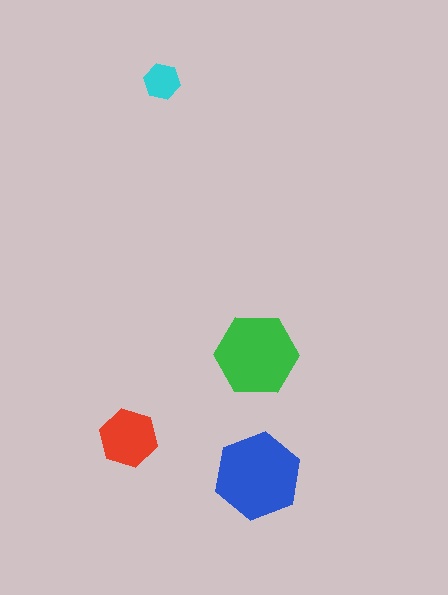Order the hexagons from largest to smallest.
the blue one, the green one, the red one, the cyan one.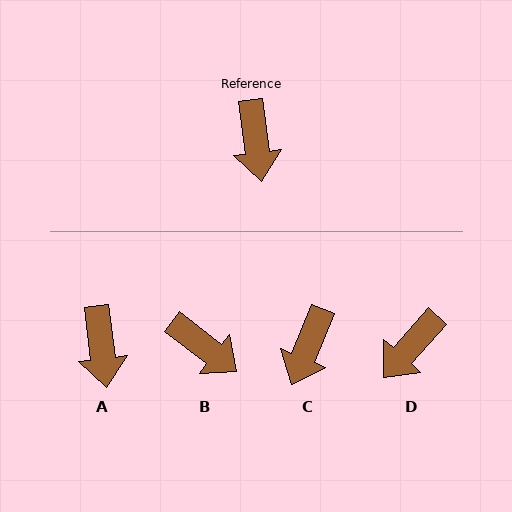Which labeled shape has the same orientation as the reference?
A.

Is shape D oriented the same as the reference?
No, it is off by about 49 degrees.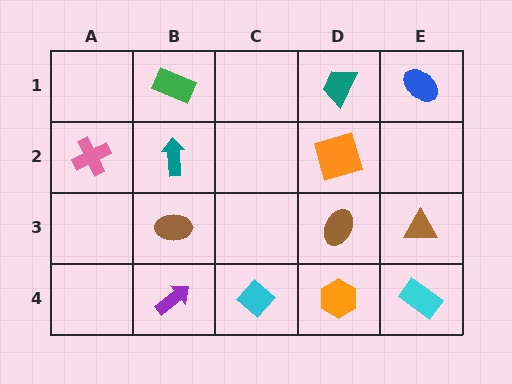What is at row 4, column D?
An orange hexagon.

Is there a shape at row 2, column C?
No, that cell is empty.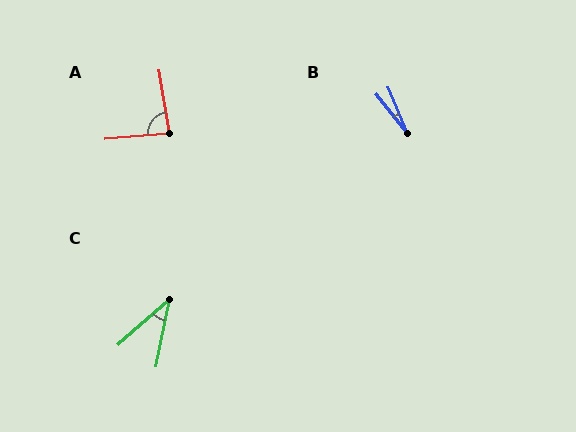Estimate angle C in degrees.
Approximately 37 degrees.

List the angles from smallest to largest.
B (16°), C (37°), A (85°).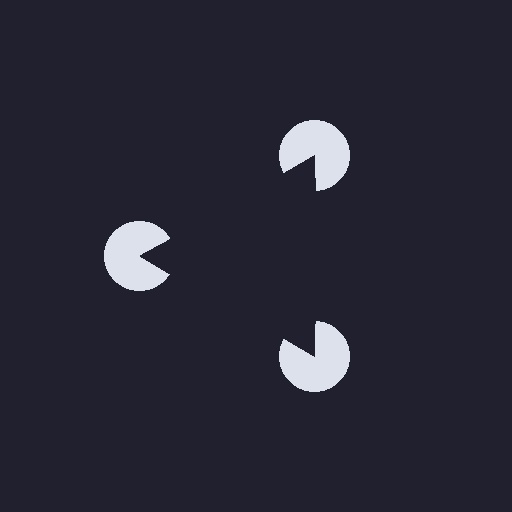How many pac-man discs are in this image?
There are 3 — one at each vertex of the illusory triangle.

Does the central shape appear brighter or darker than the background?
It typically appears slightly darker than the background, even though no actual brightness change is drawn.